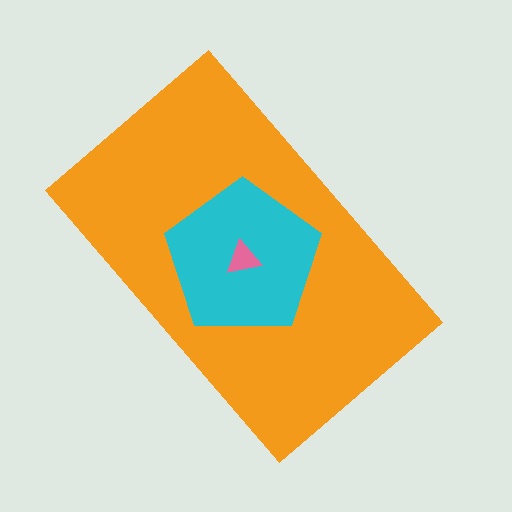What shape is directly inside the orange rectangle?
The cyan pentagon.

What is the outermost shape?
The orange rectangle.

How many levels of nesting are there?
3.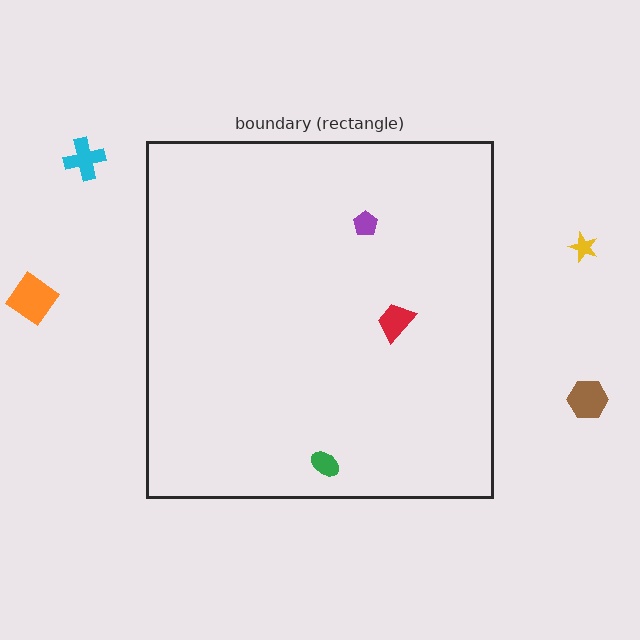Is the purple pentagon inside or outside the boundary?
Inside.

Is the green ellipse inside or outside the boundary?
Inside.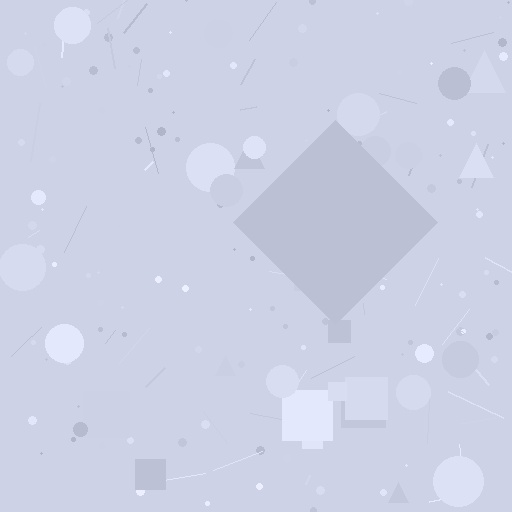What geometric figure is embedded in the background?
A diamond is embedded in the background.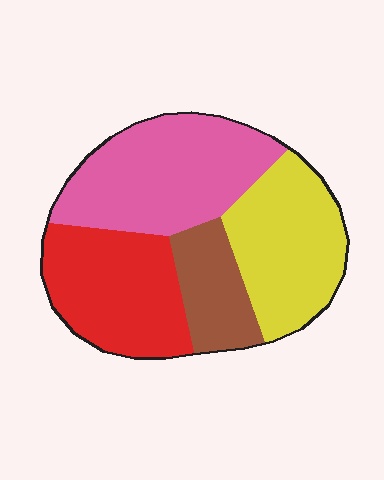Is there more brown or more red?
Red.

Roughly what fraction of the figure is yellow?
Yellow takes up about one quarter (1/4) of the figure.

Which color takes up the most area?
Pink, at roughly 35%.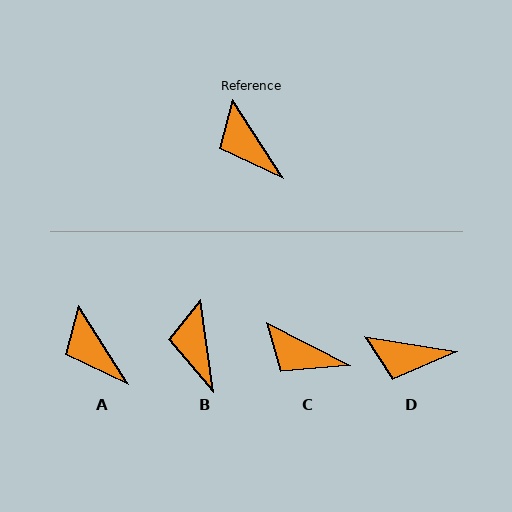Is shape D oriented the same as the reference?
No, it is off by about 49 degrees.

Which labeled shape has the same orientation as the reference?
A.